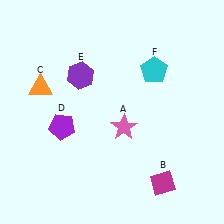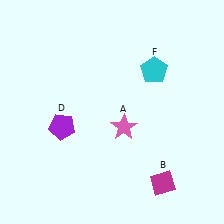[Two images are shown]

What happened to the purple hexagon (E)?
The purple hexagon (E) was removed in Image 2. It was in the top-left area of Image 1.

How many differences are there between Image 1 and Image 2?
There are 2 differences between the two images.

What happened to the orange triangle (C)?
The orange triangle (C) was removed in Image 2. It was in the top-left area of Image 1.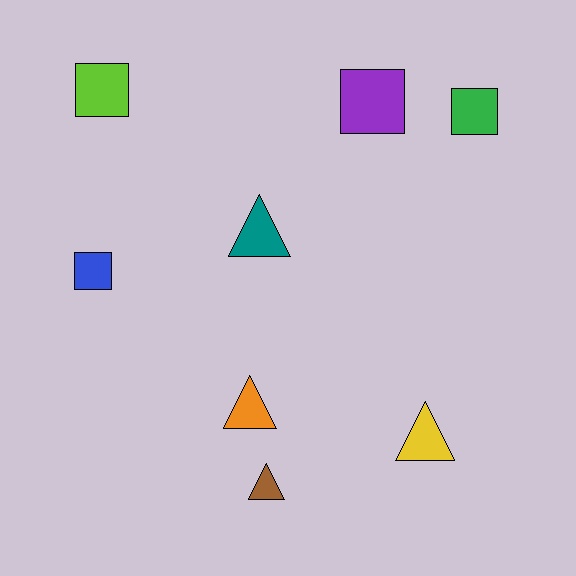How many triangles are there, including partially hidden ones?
There are 4 triangles.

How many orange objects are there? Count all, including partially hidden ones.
There is 1 orange object.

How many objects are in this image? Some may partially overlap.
There are 8 objects.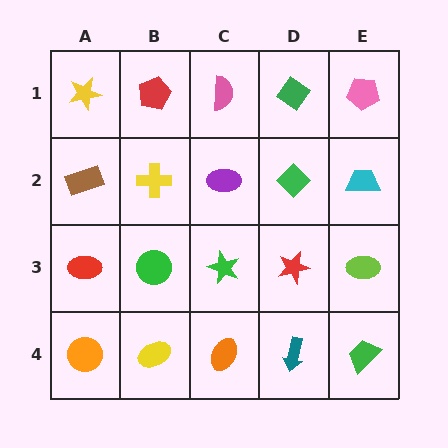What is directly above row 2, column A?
A yellow star.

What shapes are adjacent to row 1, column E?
A cyan trapezoid (row 2, column E), a green diamond (row 1, column D).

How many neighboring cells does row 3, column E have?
3.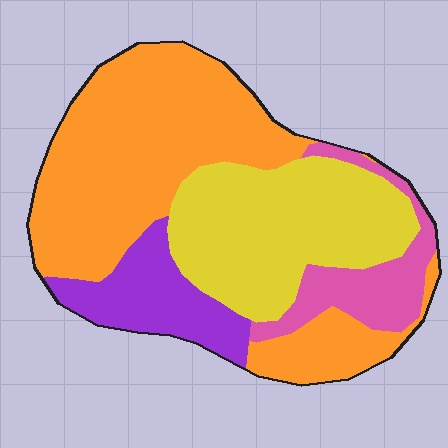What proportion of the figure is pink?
Pink covers around 10% of the figure.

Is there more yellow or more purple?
Yellow.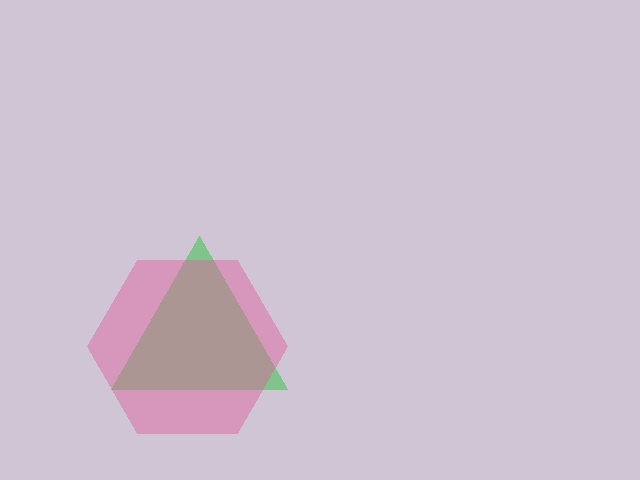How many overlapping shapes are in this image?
There are 2 overlapping shapes in the image.